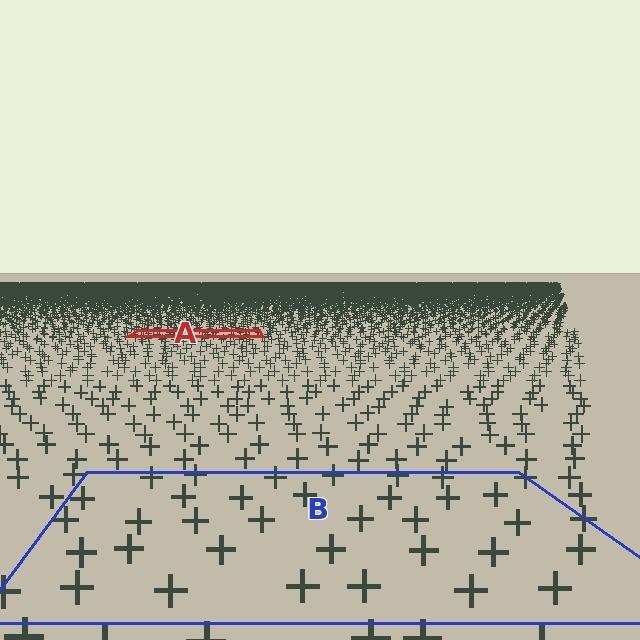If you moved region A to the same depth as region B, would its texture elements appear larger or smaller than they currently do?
They would appear larger. At a closer depth, the same texture elements are projected at a bigger on-screen size.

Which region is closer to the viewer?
Region B is closer. The texture elements there are larger and more spread out.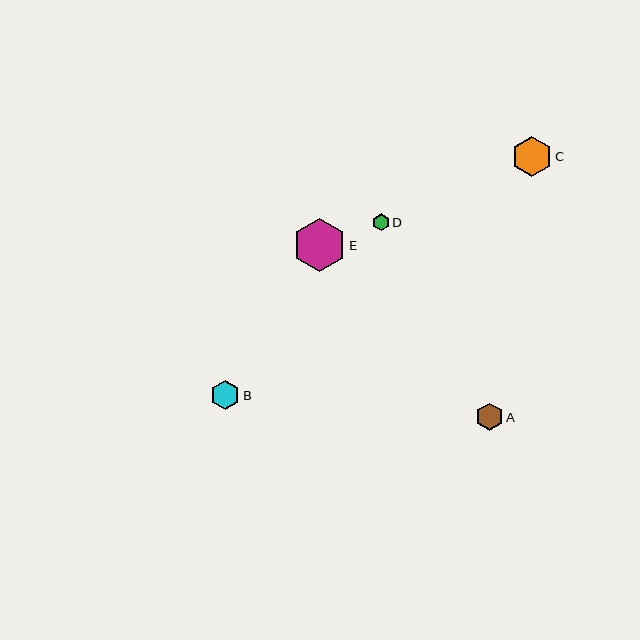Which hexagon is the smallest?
Hexagon D is the smallest with a size of approximately 17 pixels.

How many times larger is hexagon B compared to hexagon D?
Hexagon B is approximately 1.7 times the size of hexagon D.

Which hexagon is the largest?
Hexagon E is the largest with a size of approximately 53 pixels.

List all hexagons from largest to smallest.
From largest to smallest: E, C, B, A, D.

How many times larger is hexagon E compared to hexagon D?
Hexagon E is approximately 3.2 times the size of hexagon D.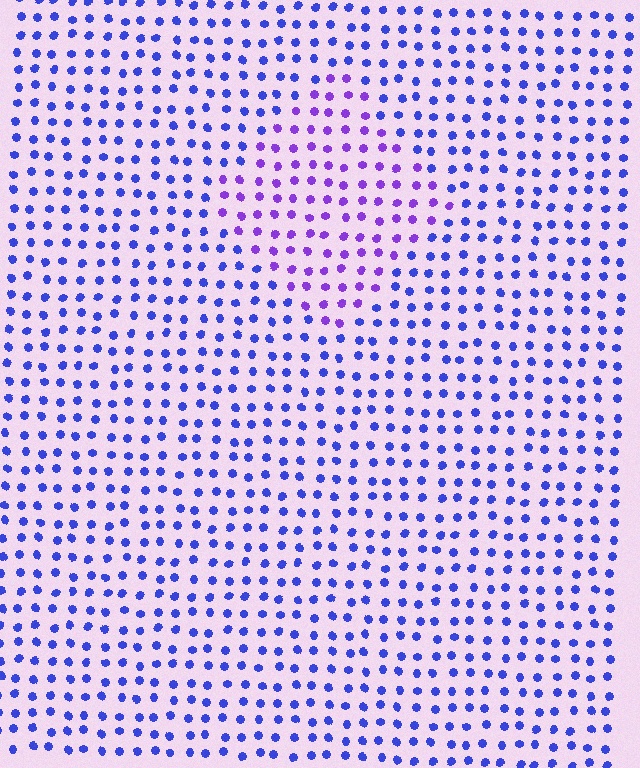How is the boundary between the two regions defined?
The boundary is defined purely by a slight shift in hue (about 36 degrees). Spacing, size, and orientation are identical on both sides.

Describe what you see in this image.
The image is filled with small blue elements in a uniform arrangement. A diamond-shaped region is visible where the elements are tinted to a slightly different hue, forming a subtle color boundary.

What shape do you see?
I see a diamond.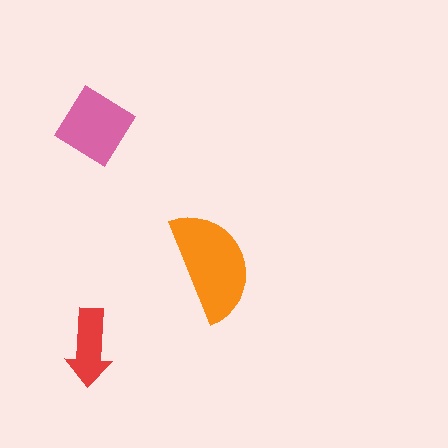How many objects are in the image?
There are 3 objects in the image.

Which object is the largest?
The orange semicircle.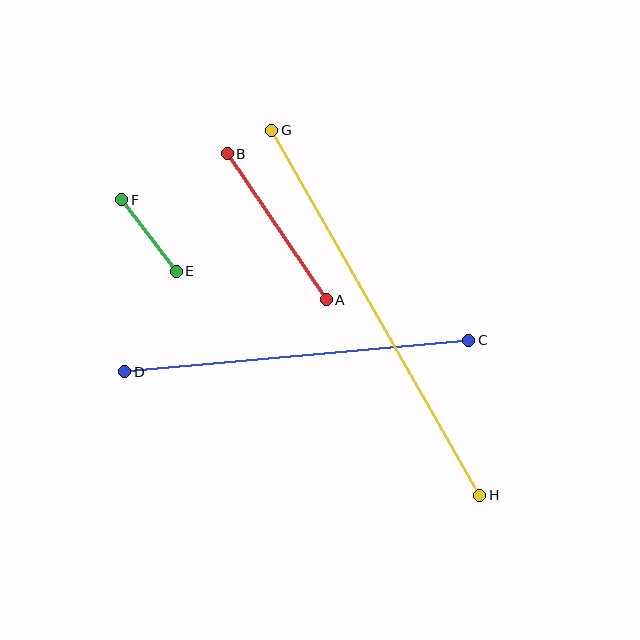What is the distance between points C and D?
The distance is approximately 346 pixels.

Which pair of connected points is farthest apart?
Points G and H are farthest apart.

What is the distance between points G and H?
The distance is approximately 420 pixels.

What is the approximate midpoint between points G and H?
The midpoint is at approximately (376, 313) pixels.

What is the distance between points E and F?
The distance is approximately 90 pixels.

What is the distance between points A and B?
The distance is approximately 177 pixels.